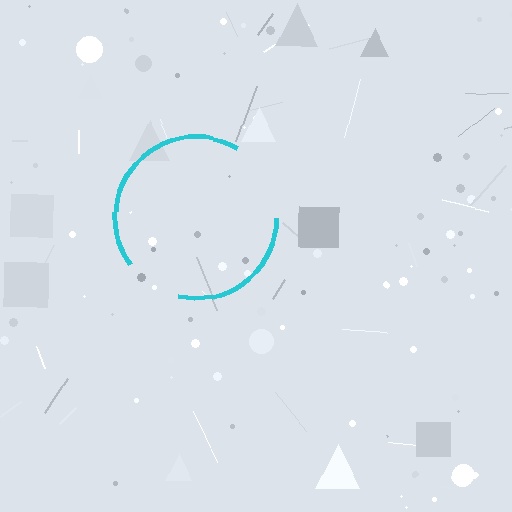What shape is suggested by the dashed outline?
The dashed outline suggests a circle.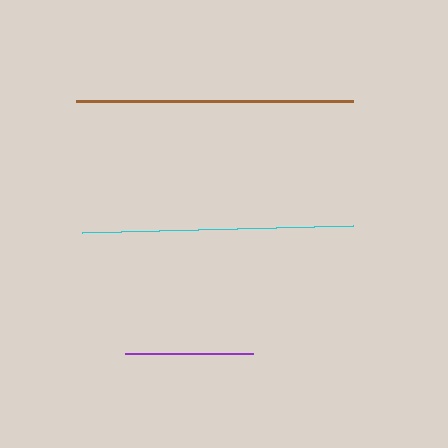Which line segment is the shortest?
The purple line is the shortest at approximately 128 pixels.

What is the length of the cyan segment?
The cyan segment is approximately 272 pixels long.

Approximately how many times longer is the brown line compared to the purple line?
The brown line is approximately 2.2 times the length of the purple line.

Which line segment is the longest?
The brown line is the longest at approximately 277 pixels.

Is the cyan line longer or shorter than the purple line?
The cyan line is longer than the purple line.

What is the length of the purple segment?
The purple segment is approximately 128 pixels long.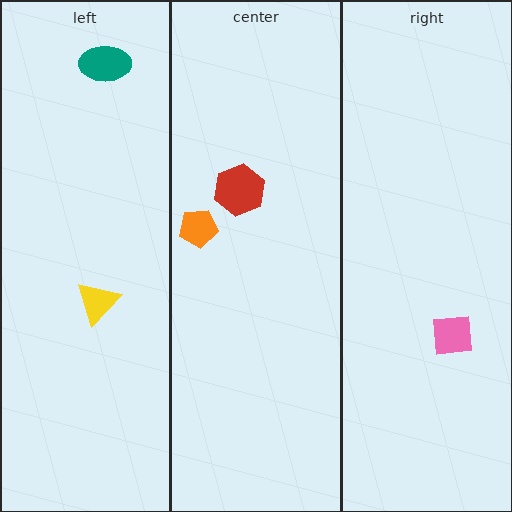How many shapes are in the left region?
2.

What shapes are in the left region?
The yellow triangle, the teal ellipse.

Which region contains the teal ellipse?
The left region.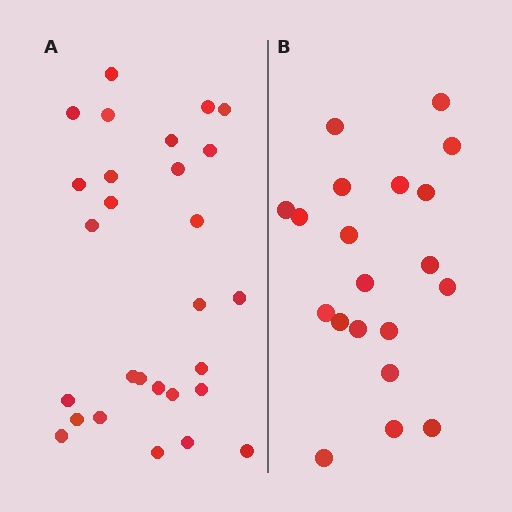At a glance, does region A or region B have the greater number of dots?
Region A (the left region) has more dots.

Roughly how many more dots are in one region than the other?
Region A has roughly 8 or so more dots than region B.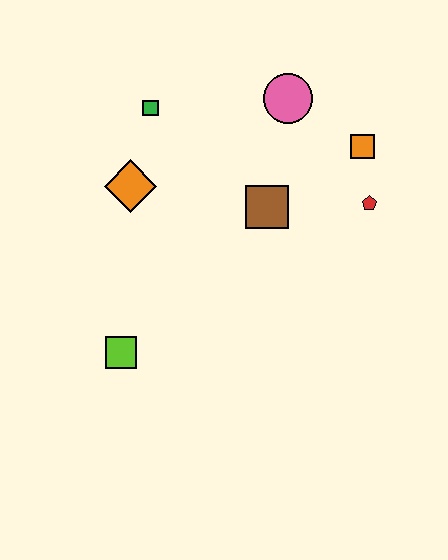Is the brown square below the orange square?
Yes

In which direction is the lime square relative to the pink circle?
The lime square is below the pink circle.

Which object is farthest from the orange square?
The lime square is farthest from the orange square.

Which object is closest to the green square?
The orange diamond is closest to the green square.